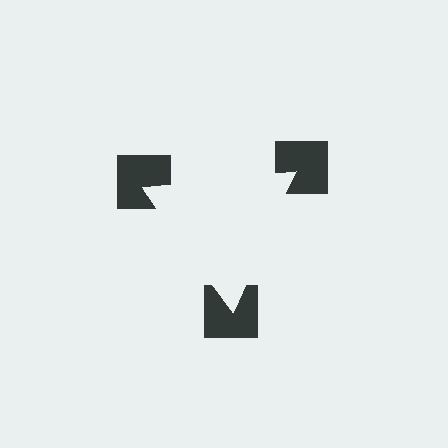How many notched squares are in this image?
There are 3 — one at each vertex of the illusory triangle.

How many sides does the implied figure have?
3 sides.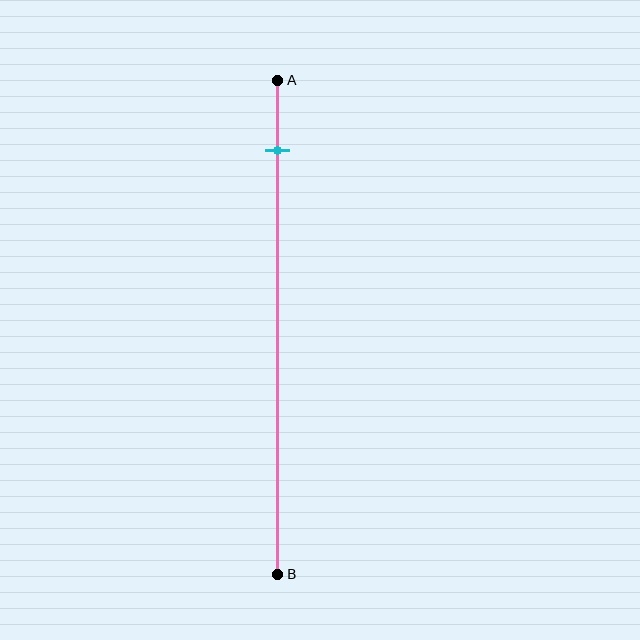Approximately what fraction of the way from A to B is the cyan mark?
The cyan mark is approximately 15% of the way from A to B.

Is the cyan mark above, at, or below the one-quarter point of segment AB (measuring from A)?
The cyan mark is above the one-quarter point of segment AB.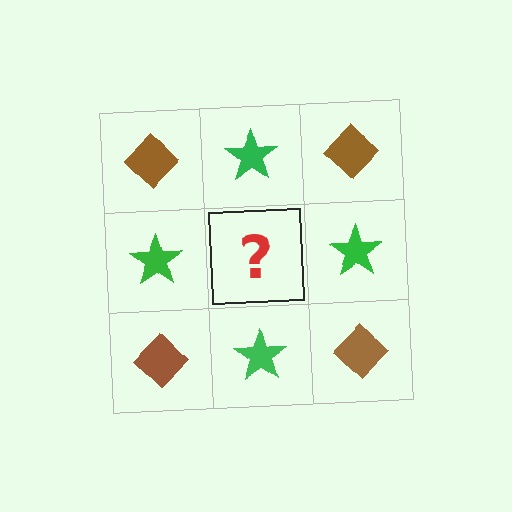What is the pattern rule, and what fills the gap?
The rule is that it alternates brown diamond and green star in a checkerboard pattern. The gap should be filled with a brown diamond.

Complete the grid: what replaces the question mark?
The question mark should be replaced with a brown diamond.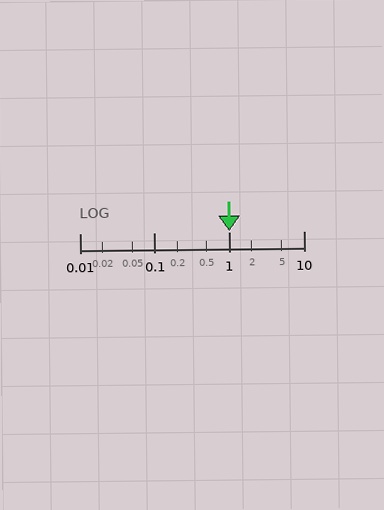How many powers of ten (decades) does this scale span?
The scale spans 3 decades, from 0.01 to 10.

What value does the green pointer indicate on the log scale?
The pointer indicates approximately 1.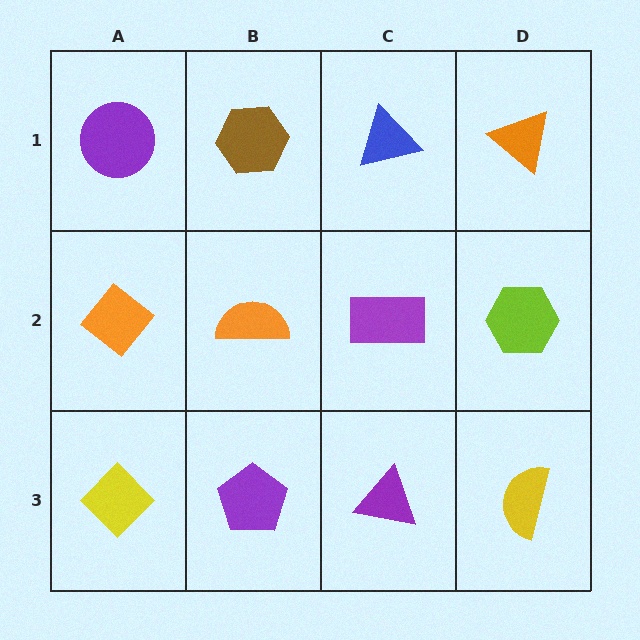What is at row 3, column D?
A yellow semicircle.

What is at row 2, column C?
A purple rectangle.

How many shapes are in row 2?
4 shapes.